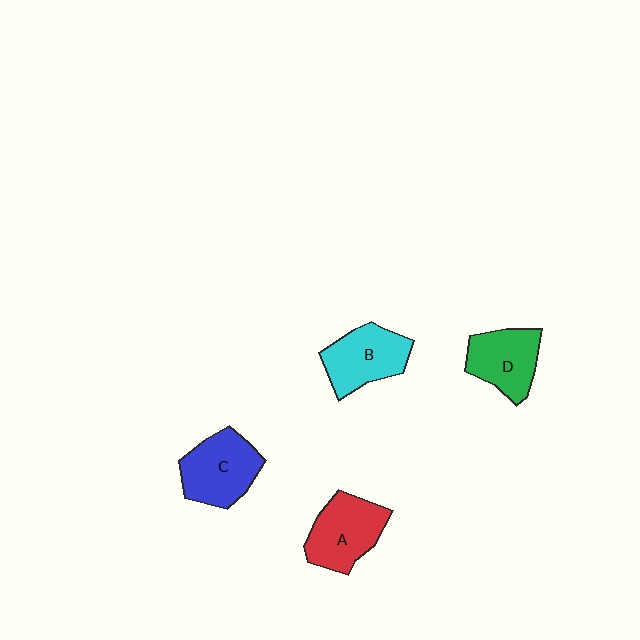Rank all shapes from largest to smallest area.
From largest to smallest: C (blue), A (red), B (cyan), D (green).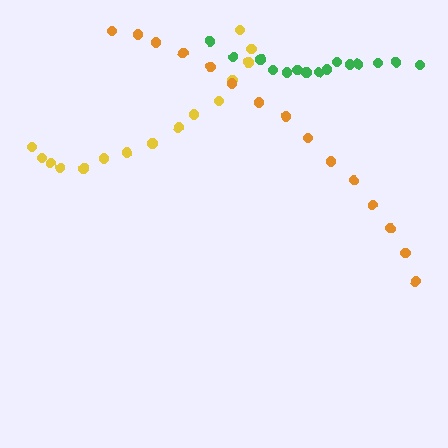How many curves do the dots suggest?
There are 3 distinct paths.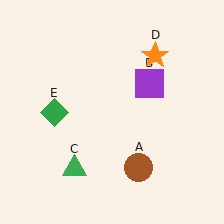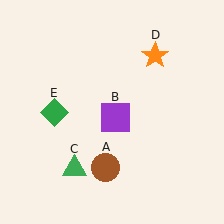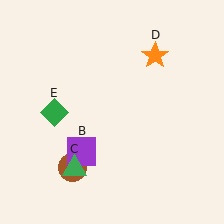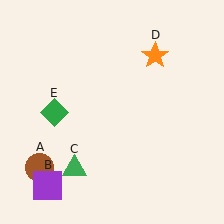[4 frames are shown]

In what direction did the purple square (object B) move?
The purple square (object B) moved down and to the left.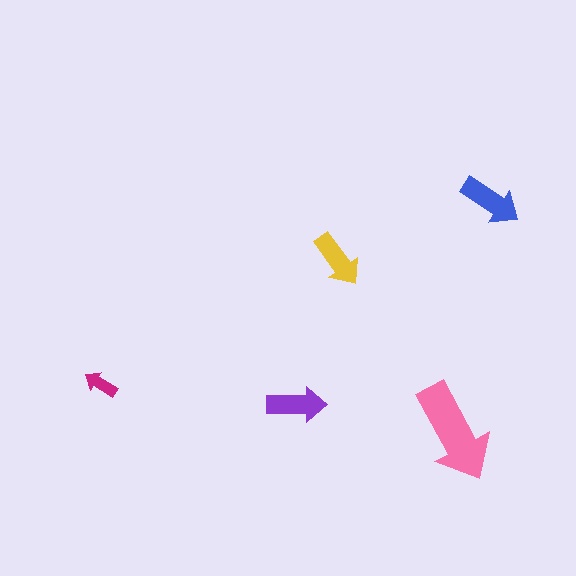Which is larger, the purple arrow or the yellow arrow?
The purple one.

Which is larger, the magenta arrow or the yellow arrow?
The yellow one.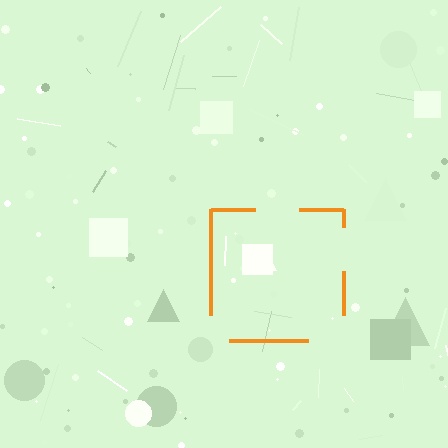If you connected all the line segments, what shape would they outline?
They would outline a square.